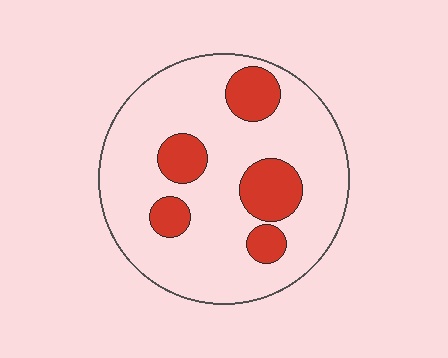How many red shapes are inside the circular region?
5.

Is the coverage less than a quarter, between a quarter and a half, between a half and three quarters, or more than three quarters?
Less than a quarter.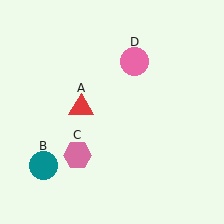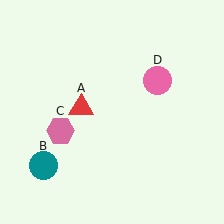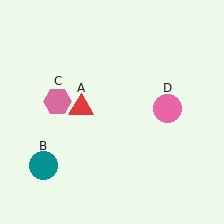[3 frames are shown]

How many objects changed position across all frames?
2 objects changed position: pink hexagon (object C), pink circle (object D).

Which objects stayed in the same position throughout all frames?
Red triangle (object A) and teal circle (object B) remained stationary.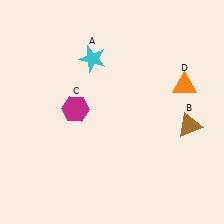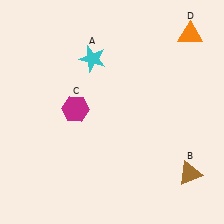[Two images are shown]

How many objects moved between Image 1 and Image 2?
2 objects moved between the two images.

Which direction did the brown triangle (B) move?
The brown triangle (B) moved down.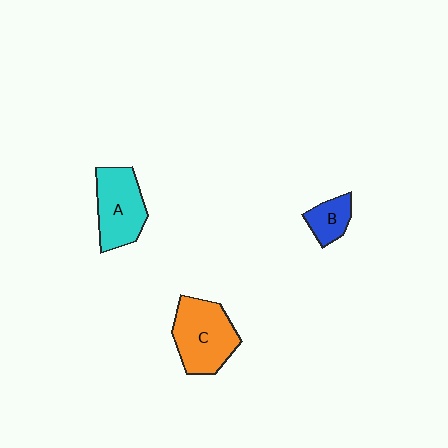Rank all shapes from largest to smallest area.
From largest to smallest: C (orange), A (cyan), B (blue).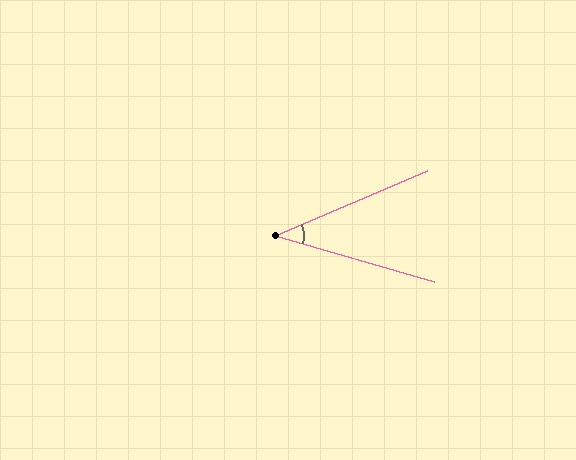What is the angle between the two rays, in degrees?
Approximately 39 degrees.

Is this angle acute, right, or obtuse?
It is acute.